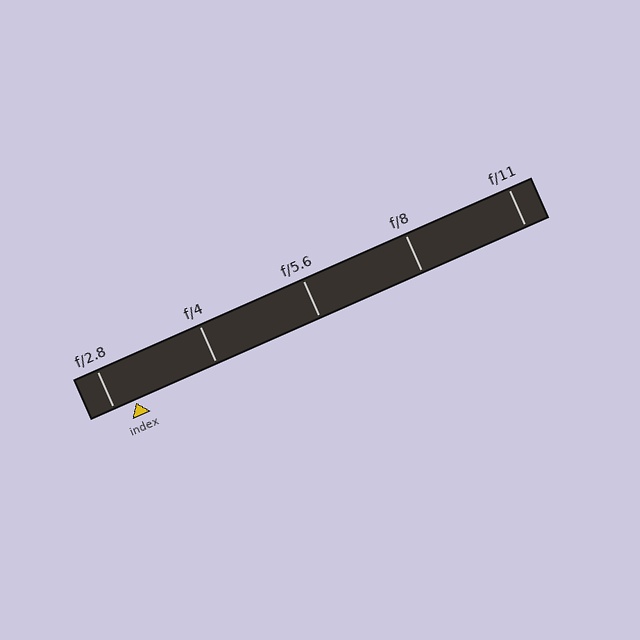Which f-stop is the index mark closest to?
The index mark is closest to f/2.8.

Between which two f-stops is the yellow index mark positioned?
The index mark is between f/2.8 and f/4.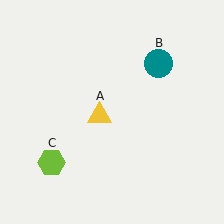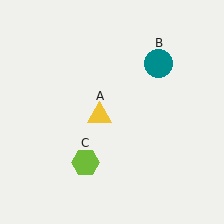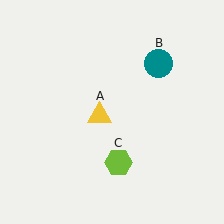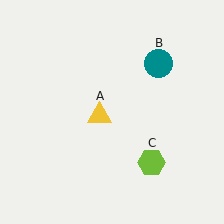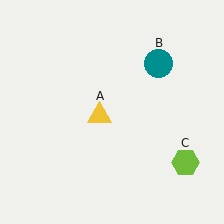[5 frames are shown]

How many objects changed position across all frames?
1 object changed position: lime hexagon (object C).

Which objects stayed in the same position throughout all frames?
Yellow triangle (object A) and teal circle (object B) remained stationary.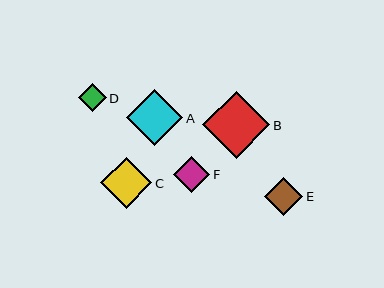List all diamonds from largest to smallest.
From largest to smallest: B, A, C, E, F, D.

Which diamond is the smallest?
Diamond D is the smallest with a size of approximately 28 pixels.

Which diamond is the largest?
Diamond B is the largest with a size of approximately 67 pixels.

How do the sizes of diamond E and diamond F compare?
Diamond E and diamond F are approximately the same size.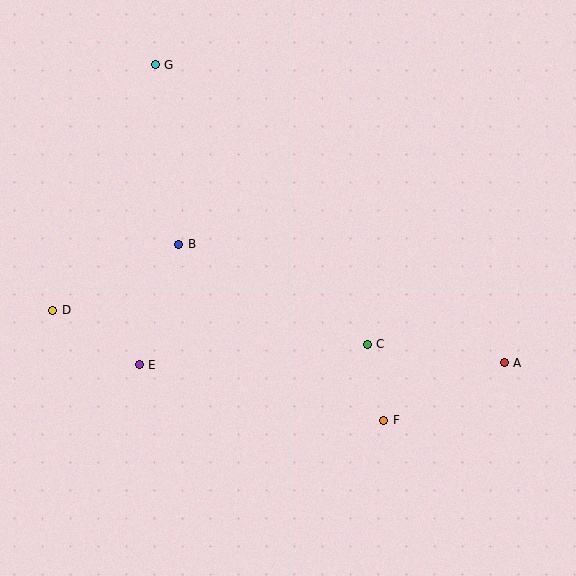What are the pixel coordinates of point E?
Point E is at (139, 365).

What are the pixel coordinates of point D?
Point D is at (53, 310).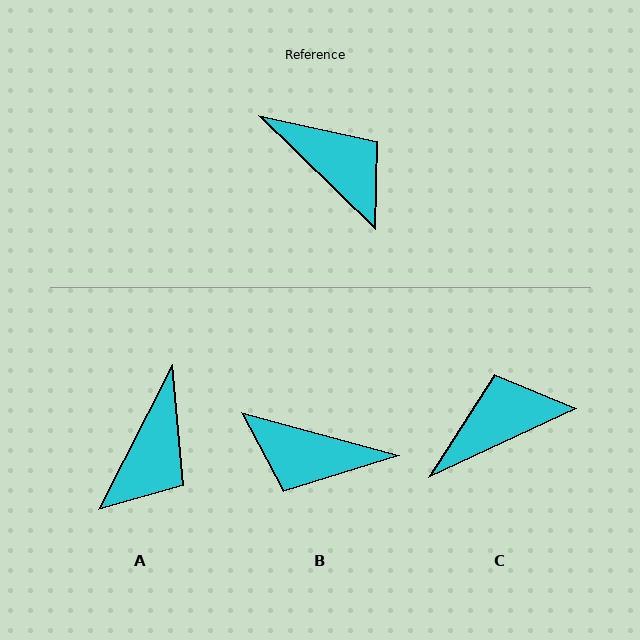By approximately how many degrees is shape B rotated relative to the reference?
Approximately 151 degrees clockwise.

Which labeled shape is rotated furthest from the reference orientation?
B, about 151 degrees away.